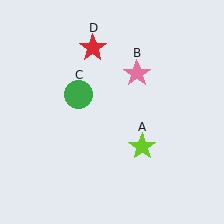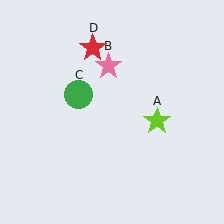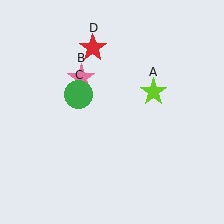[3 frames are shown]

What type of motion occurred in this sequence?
The lime star (object A), pink star (object B) rotated counterclockwise around the center of the scene.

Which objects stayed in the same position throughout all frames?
Green circle (object C) and red star (object D) remained stationary.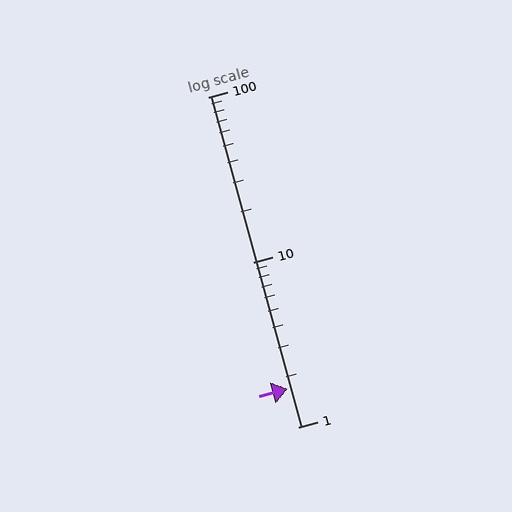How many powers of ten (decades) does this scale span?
The scale spans 2 decades, from 1 to 100.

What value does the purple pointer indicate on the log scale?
The pointer indicates approximately 1.7.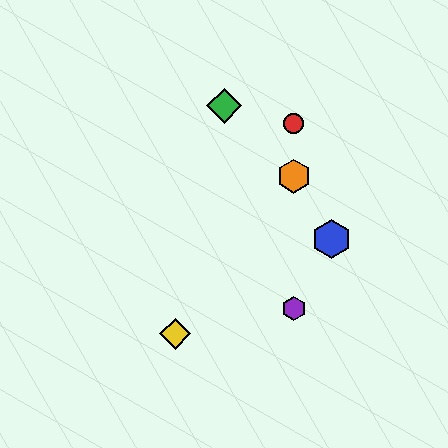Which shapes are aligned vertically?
The red circle, the purple hexagon, the orange hexagon are aligned vertically.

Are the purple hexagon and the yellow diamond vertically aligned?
No, the purple hexagon is at x≈294 and the yellow diamond is at x≈175.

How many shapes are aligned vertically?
3 shapes (the red circle, the purple hexagon, the orange hexagon) are aligned vertically.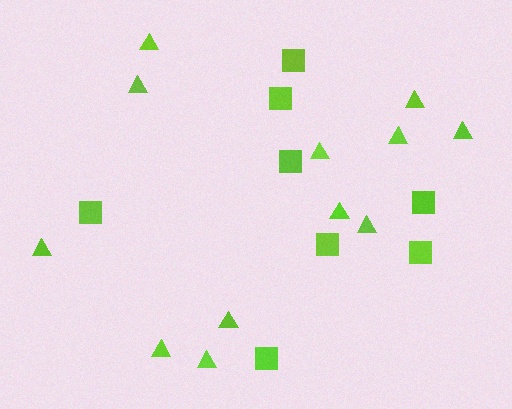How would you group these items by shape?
There are 2 groups: one group of triangles (12) and one group of squares (8).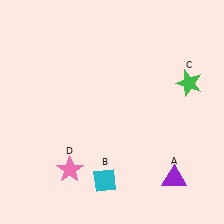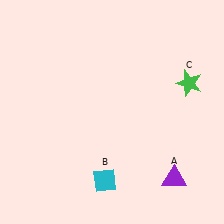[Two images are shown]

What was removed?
The pink star (D) was removed in Image 2.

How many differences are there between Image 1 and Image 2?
There is 1 difference between the two images.